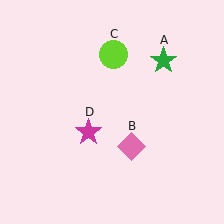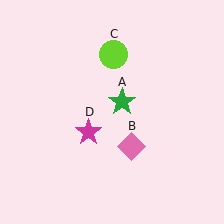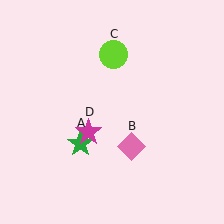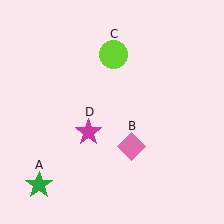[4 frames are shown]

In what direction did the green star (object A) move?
The green star (object A) moved down and to the left.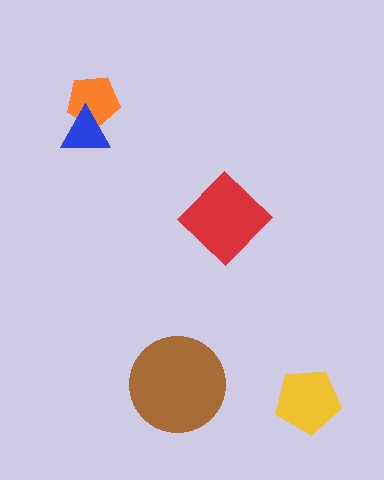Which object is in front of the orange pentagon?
The blue triangle is in front of the orange pentagon.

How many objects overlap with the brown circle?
0 objects overlap with the brown circle.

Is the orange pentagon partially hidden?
Yes, it is partially covered by another shape.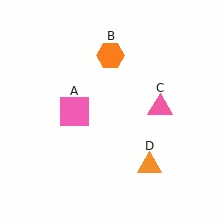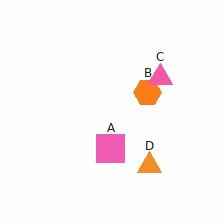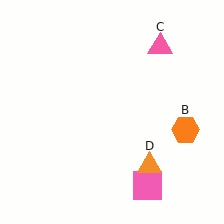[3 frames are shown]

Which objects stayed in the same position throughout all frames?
Orange triangle (object D) remained stationary.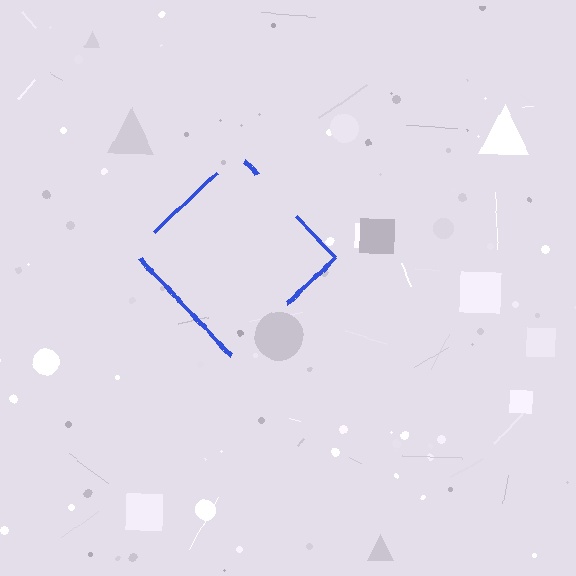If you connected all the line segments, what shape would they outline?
They would outline a diamond.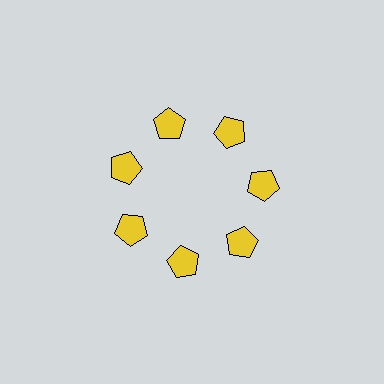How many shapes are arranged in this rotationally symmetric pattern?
There are 7 shapes, arranged in 7 groups of 1.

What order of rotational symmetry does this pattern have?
This pattern has 7-fold rotational symmetry.